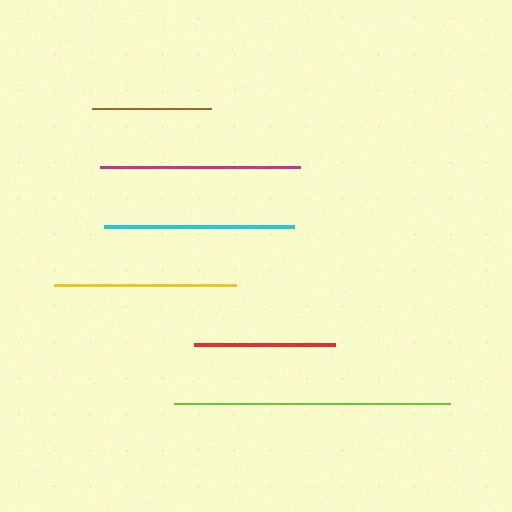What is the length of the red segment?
The red segment is approximately 141 pixels long.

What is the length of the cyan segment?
The cyan segment is approximately 190 pixels long.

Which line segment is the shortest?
The brown line is the shortest at approximately 119 pixels.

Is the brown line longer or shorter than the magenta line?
The magenta line is longer than the brown line.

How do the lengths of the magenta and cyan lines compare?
The magenta and cyan lines are approximately the same length.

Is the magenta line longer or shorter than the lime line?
The lime line is longer than the magenta line.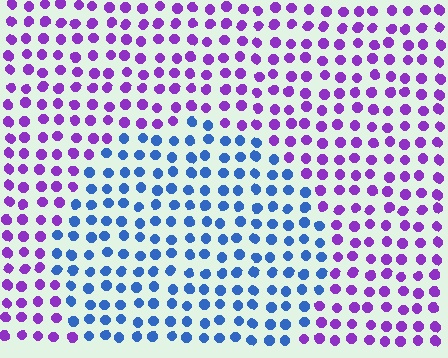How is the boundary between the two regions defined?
The boundary is defined purely by a slight shift in hue (about 62 degrees). Spacing, size, and orientation are identical on both sides.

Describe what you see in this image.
The image is filled with small purple elements in a uniform arrangement. A circle-shaped region is visible where the elements are tinted to a slightly different hue, forming a subtle color boundary.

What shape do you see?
I see a circle.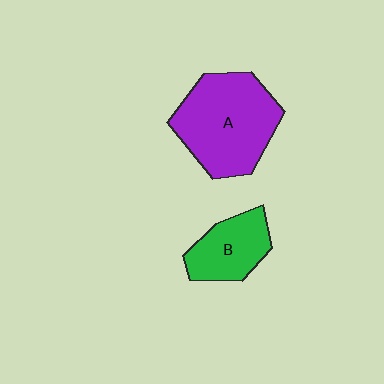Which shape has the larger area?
Shape A (purple).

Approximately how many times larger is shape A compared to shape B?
Approximately 1.9 times.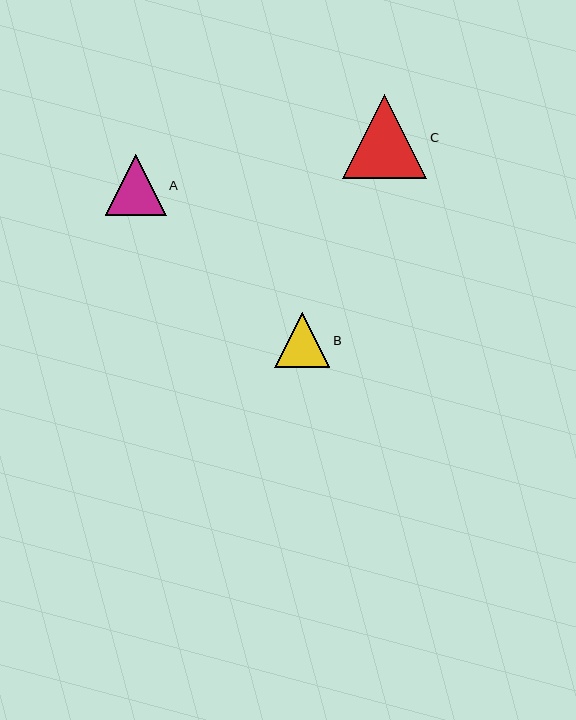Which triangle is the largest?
Triangle C is the largest with a size of approximately 84 pixels.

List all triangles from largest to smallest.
From largest to smallest: C, A, B.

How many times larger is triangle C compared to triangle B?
Triangle C is approximately 1.5 times the size of triangle B.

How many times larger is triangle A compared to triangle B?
Triangle A is approximately 1.1 times the size of triangle B.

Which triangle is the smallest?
Triangle B is the smallest with a size of approximately 55 pixels.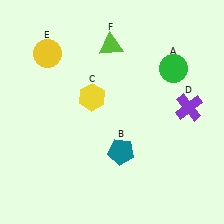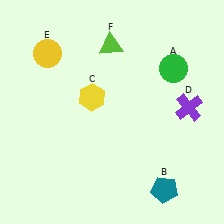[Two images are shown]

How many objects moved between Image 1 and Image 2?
1 object moved between the two images.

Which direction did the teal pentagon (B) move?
The teal pentagon (B) moved right.